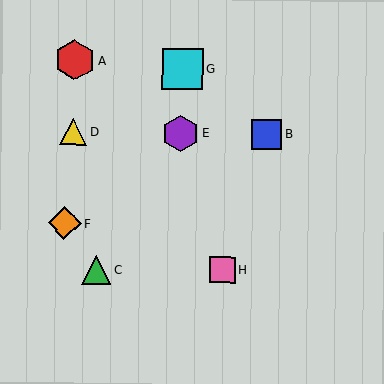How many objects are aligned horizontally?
3 objects (B, D, E) are aligned horizontally.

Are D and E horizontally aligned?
Yes, both are at y≈132.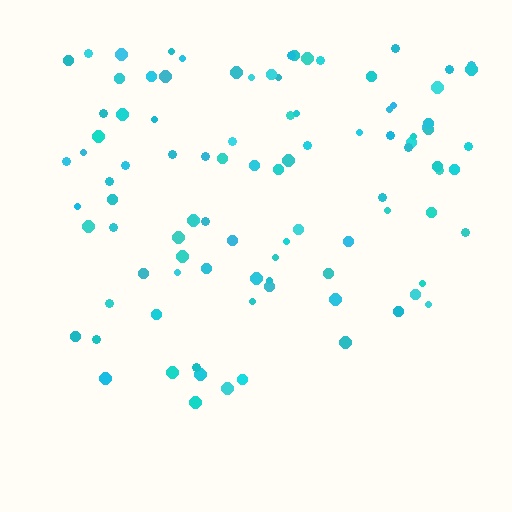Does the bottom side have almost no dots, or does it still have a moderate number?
Still a moderate number, just noticeably fewer than the top.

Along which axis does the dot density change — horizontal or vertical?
Vertical.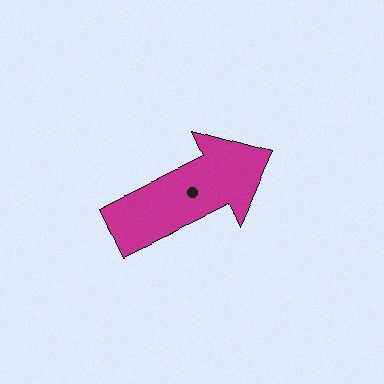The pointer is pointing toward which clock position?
Roughly 2 o'clock.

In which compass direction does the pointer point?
Northeast.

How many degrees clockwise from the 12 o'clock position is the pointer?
Approximately 65 degrees.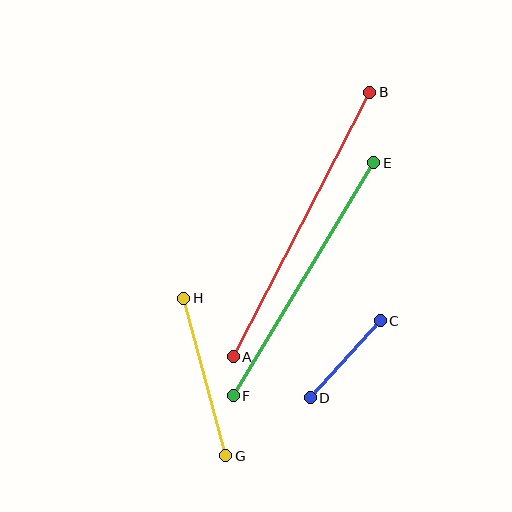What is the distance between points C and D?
The distance is approximately 104 pixels.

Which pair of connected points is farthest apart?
Points A and B are farthest apart.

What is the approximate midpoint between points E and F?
The midpoint is at approximately (304, 279) pixels.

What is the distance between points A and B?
The distance is approximately 298 pixels.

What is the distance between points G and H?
The distance is approximately 163 pixels.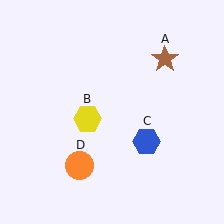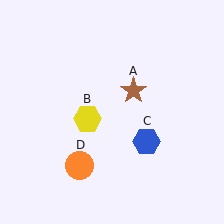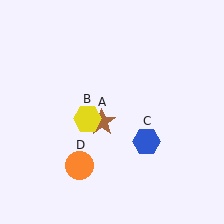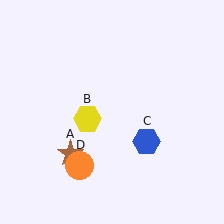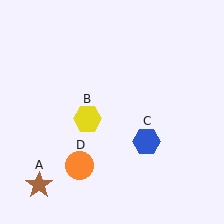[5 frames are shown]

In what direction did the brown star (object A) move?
The brown star (object A) moved down and to the left.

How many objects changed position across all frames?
1 object changed position: brown star (object A).